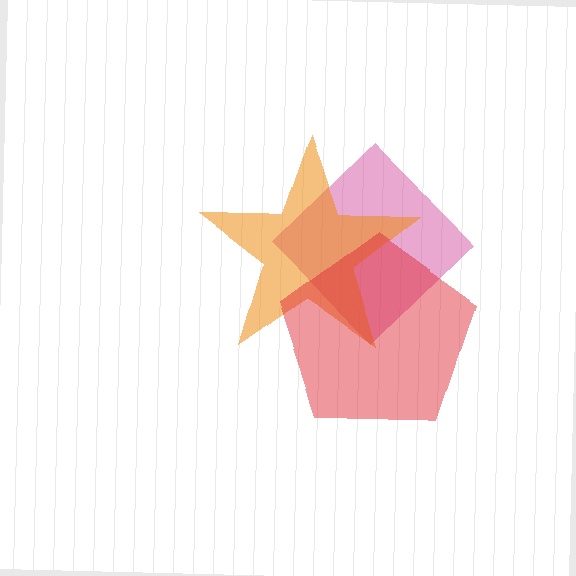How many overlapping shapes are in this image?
There are 3 overlapping shapes in the image.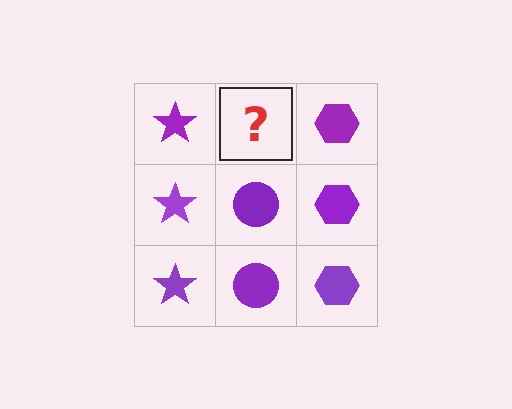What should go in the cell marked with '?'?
The missing cell should contain a purple circle.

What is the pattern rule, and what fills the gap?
The rule is that each column has a consistent shape. The gap should be filled with a purple circle.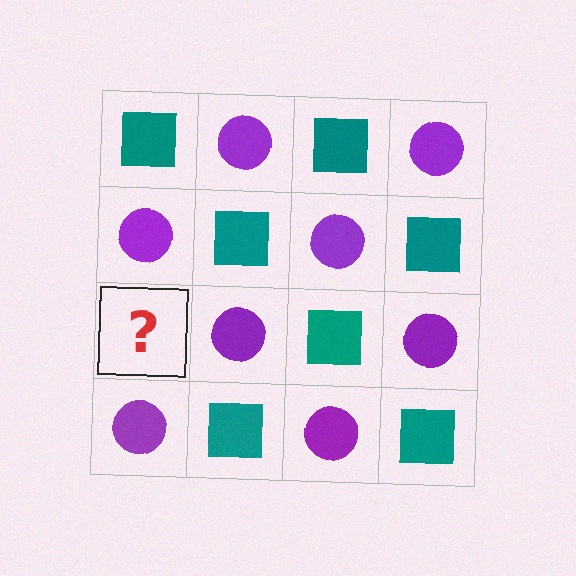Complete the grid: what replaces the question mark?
The question mark should be replaced with a teal square.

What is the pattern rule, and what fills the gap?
The rule is that it alternates teal square and purple circle in a checkerboard pattern. The gap should be filled with a teal square.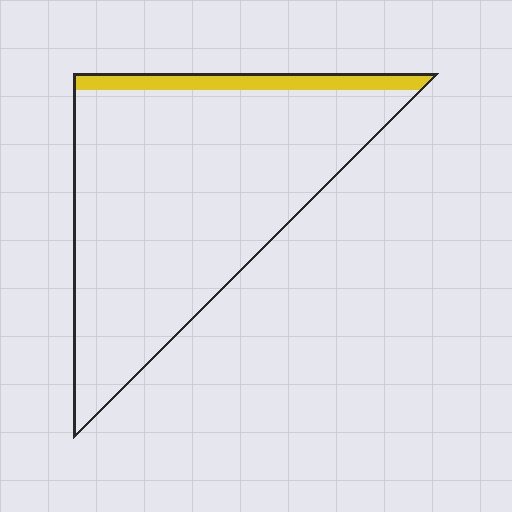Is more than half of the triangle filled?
No.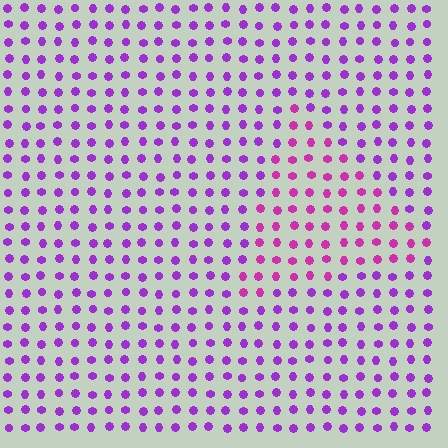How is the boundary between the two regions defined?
The boundary is defined purely by a slight shift in hue (about 31 degrees). Spacing, size, and orientation are identical on both sides.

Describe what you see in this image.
The image is filled with small purple elements in a uniform arrangement. A triangle-shaped region is visible where the elements are tinted to a slightly different hue, forming a subtle color boundary.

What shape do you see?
I see a triangle.